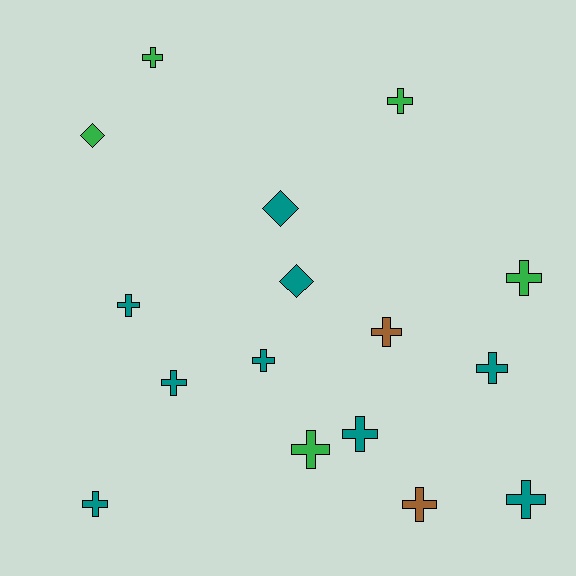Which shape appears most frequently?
Cross, with 13 objects.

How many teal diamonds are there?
There are 2 teal diamonds.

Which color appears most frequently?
Teal, with 9 objects.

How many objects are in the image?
There are 16 objects.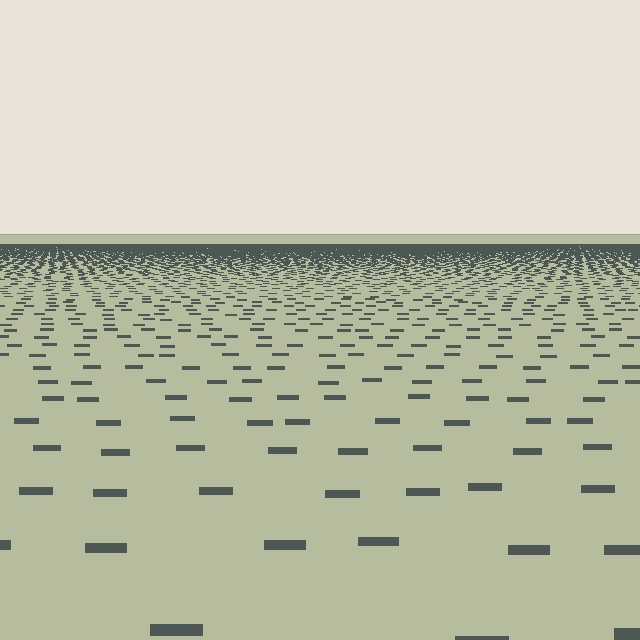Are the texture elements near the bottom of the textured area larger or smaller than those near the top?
Larger. Near the bottom, elements are closer to the viewer and appear at a bigger on-screen size.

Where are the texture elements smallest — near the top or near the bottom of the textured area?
Near the top.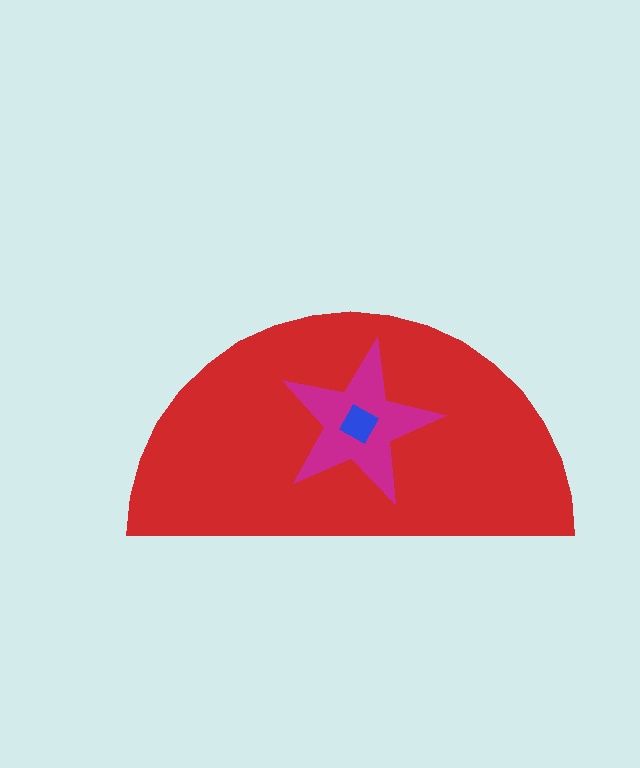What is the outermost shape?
The red semicircle.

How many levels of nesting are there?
3.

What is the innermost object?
The blue square.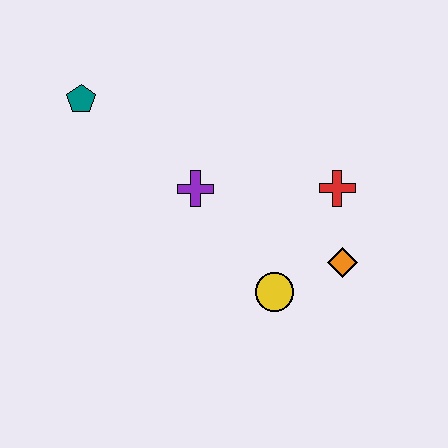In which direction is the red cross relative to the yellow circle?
The red cross is above the yellow circle.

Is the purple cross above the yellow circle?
Yes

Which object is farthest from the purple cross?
The orange diamond is farthest from the purple cross.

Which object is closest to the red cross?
The orange diamond is closest to the red cross.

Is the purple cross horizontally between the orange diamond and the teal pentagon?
Yes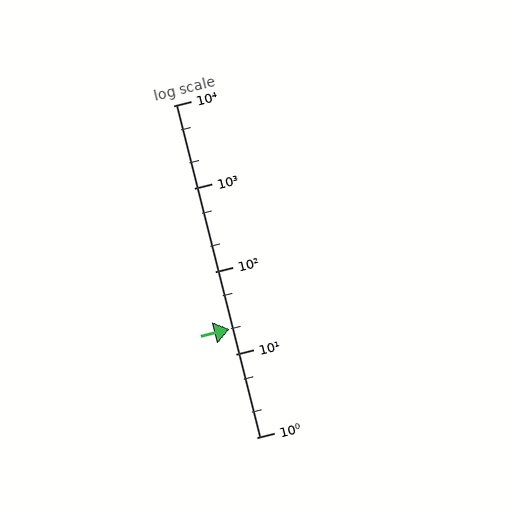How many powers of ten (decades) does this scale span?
The scale spans 4 decades, from 1 to 10000.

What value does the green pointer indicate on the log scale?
The pointer indicates approximately 20.